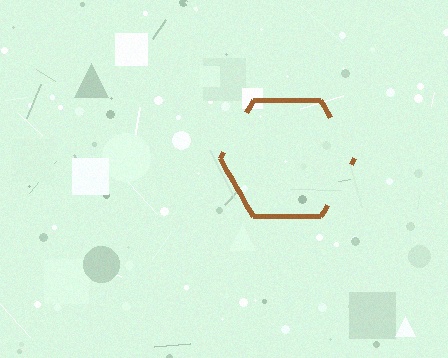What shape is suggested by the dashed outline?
The dashed outline suggests a hexagon.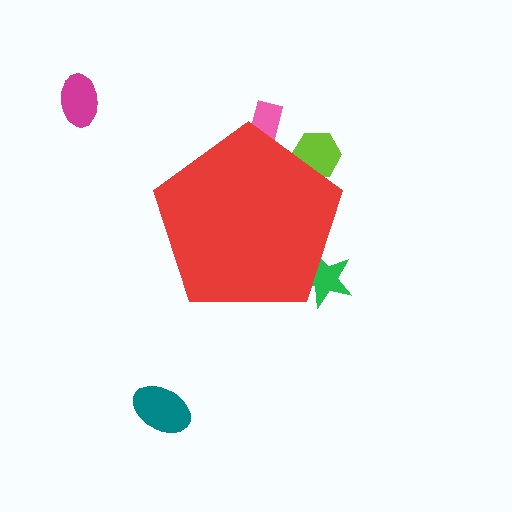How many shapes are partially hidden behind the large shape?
3 shapes are partially hidden.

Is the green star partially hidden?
Yes, the green star is partially hidden behind the red pentagon.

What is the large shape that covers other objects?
A red pentagon.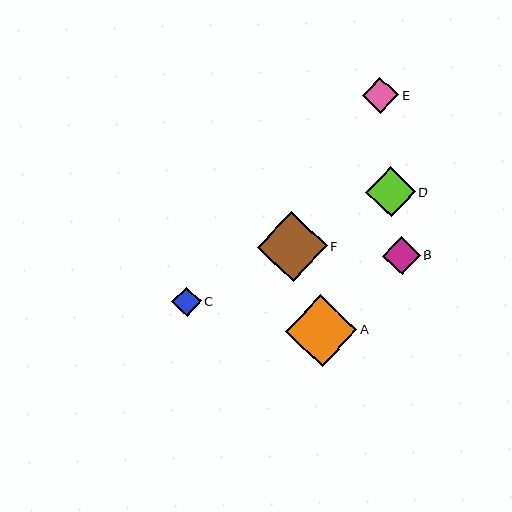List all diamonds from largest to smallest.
From largest to smallest: A, F, D, B, E, C.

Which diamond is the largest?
Diamond A is the largest with a size of approximately 71 pixels.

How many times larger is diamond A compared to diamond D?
Diamond A is approximately 1.4 times the size of diamond D.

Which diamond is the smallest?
Diamond C is the smallest with a size of approximately 30 pixels.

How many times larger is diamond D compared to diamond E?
Diamond D is approximately 1.4 times the size of diamond E.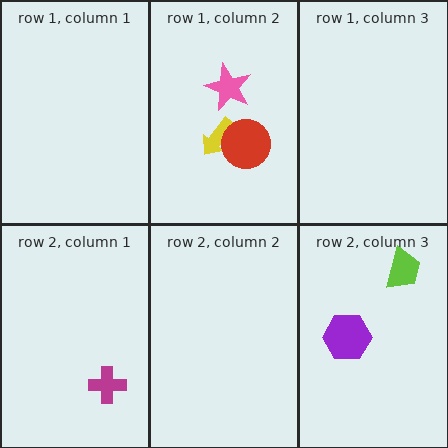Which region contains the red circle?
The row 1, column 2 region.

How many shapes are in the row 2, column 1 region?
1.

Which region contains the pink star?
The row 1, column 2 region.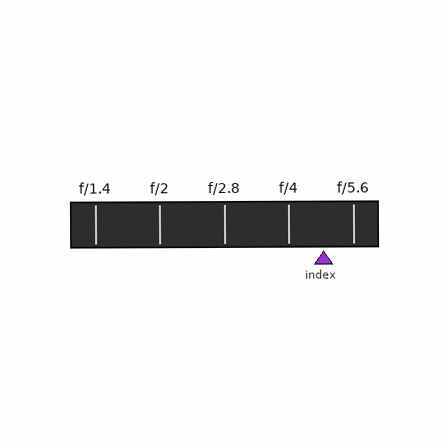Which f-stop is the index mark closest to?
The index mark is closest to f/5.6.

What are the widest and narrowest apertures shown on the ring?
The widest aperture shown is f/1.4 and the narrowest is f/5.6.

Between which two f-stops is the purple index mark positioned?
The index mark is between f/4 and f/5.6.